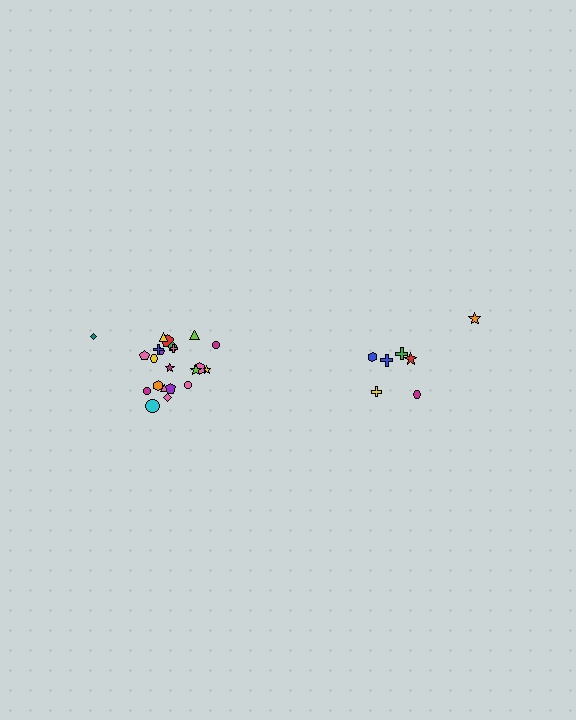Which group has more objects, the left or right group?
The left group.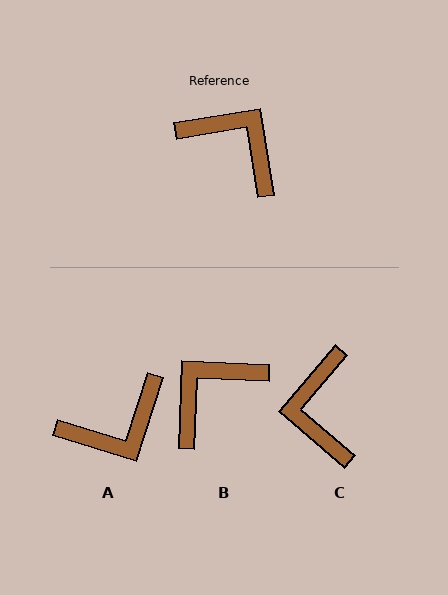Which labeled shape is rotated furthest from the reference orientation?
C, about 130 degrees away.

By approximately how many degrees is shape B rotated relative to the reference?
Approximately 78 degrees counter-clockwise.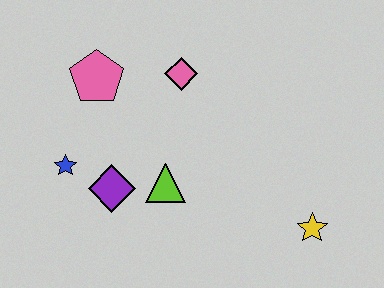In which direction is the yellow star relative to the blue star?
The yellow star is to the right of the blue star.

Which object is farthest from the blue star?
The yellow star is farthest from the blue star.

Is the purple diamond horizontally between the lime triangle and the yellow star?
No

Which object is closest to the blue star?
The purple diamond is closest to the blue star.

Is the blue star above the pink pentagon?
No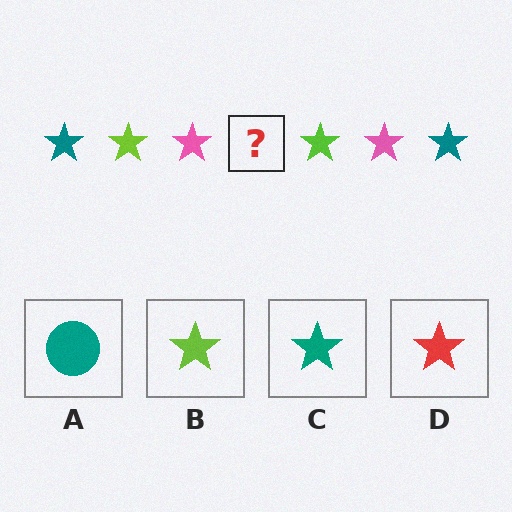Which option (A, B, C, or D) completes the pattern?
C.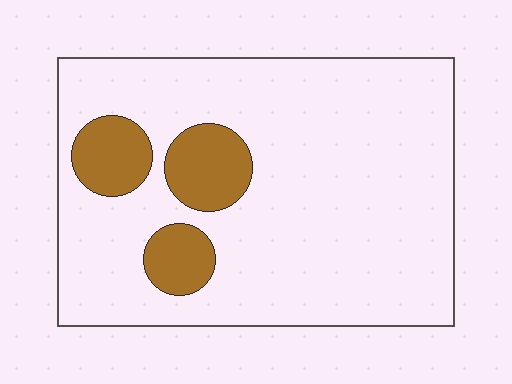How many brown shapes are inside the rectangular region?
3.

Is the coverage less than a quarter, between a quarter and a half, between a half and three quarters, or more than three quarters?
Less than a quarter.